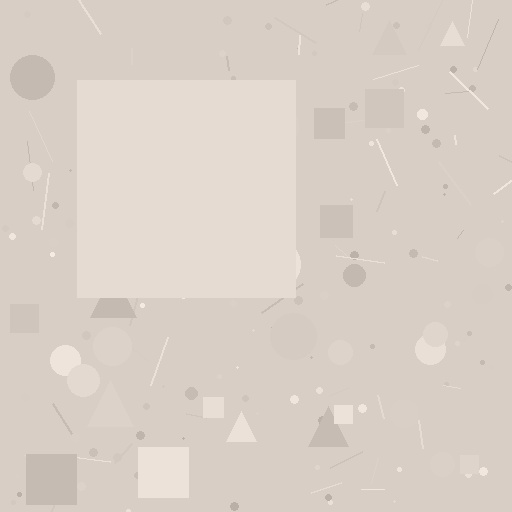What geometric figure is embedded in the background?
A square is embedded in the background.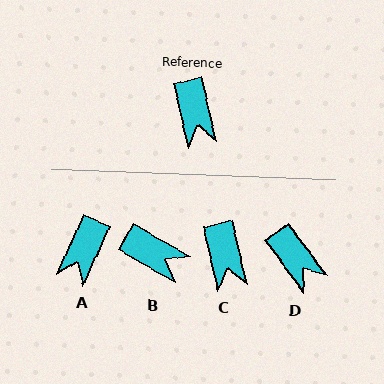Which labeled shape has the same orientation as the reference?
C.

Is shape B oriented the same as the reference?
No, it is off by about 47 degrees.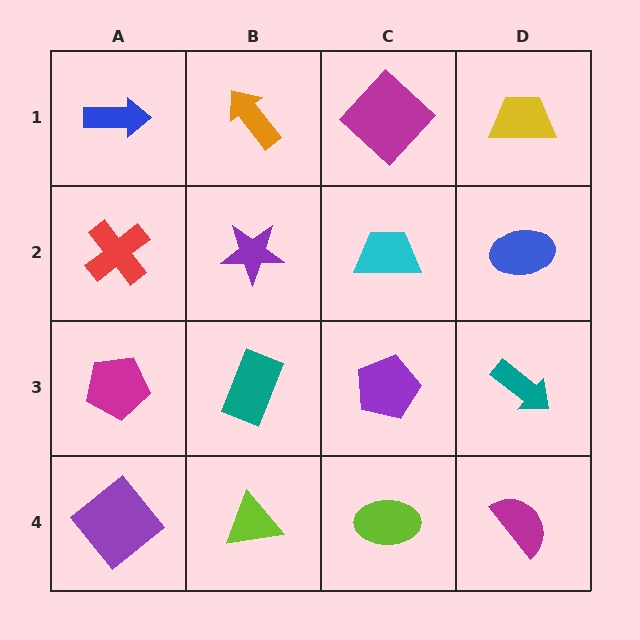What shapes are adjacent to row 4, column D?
A teal arrow (row 3, column D), a lime ellipse (row 4, column C).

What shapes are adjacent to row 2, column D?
A yellow trapezoid (row 1, column D), a teal arrow (row 3, column D), a cyan trapezoid (row 2, column C).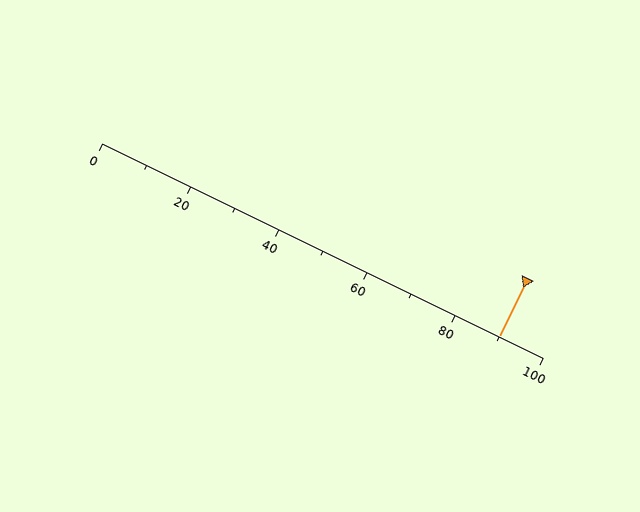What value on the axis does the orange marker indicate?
The marker indicates approximately 90.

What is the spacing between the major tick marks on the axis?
The major ticks are spaced 20 apart.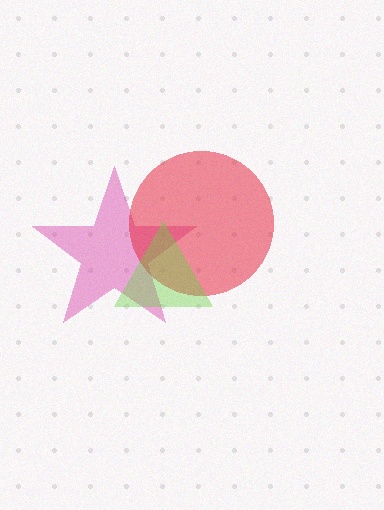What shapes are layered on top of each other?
The layered shapes are: a magenta star, a red circle, a lime triangle.